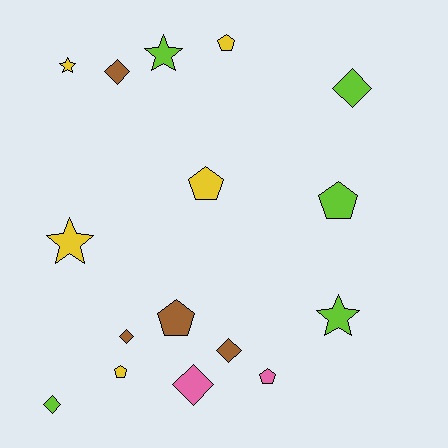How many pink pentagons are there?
There is 1 pink pentagon.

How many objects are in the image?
There are 16 objects.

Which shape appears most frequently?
Pentagon, with 6 objects.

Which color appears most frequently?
Lime, with 5 objects.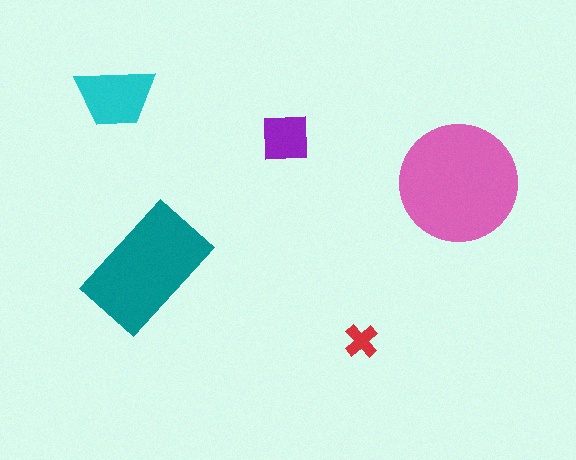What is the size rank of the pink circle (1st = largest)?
1st.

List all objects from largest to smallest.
The pink circle, the teal rectangle, the cyan trapezoid, the purple square, the red cross.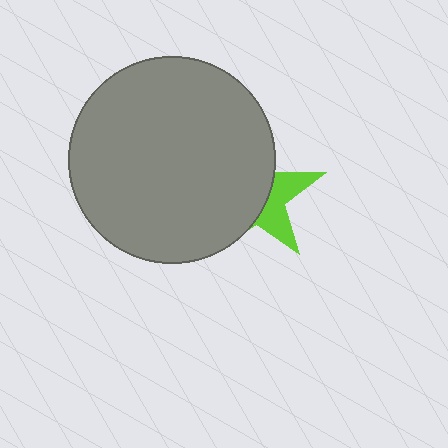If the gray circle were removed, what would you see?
You would see the complete lime star.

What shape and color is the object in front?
The object in front is a gray circle.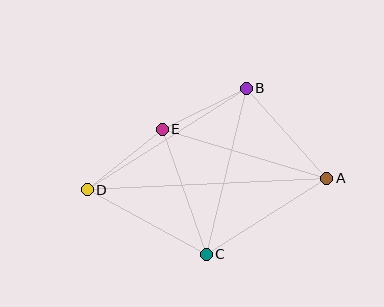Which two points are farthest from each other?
Points A and D are farthest from each other.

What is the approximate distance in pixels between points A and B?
The distance between A and B is approximately 121 pixels.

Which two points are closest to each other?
Points B and E are closest to each other.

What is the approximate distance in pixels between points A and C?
The distance between A and C is approximately 142 pixels.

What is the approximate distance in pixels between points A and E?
The distance between A and E is approximately 172 pixels.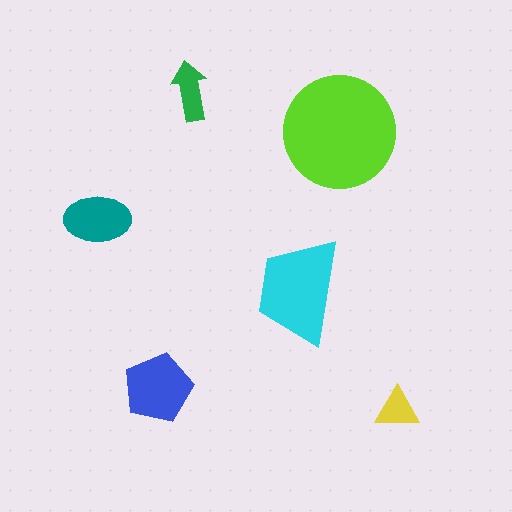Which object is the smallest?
The yellow triangle.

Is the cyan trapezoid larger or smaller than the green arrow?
Larger.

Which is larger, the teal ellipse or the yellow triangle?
The teal ellipse.